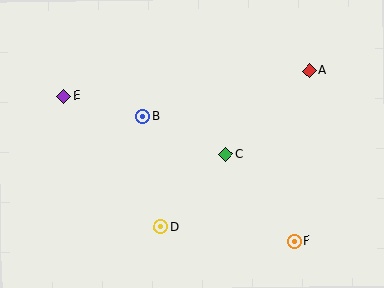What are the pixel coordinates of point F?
Point F is at (295, 241).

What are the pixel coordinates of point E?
Point E is at (64, 96).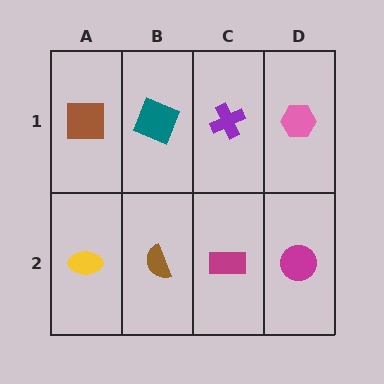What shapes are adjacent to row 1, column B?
A brown semicircle (row 2, column B), a brown square (row 1, column A), a purple cross (row 1, column C).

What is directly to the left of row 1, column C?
A teal square.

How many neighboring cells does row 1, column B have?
3.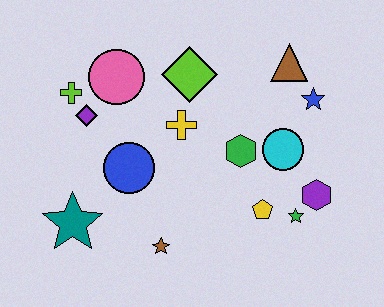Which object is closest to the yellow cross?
The lime diamond is closest to the yellow cross.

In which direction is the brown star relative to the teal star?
The brown star is to the right of the teal star.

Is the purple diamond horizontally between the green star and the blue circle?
No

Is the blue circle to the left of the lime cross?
No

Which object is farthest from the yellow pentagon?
The lime cross is farthest from the yellow pentagon.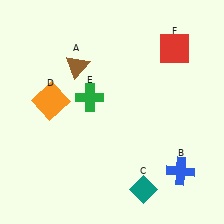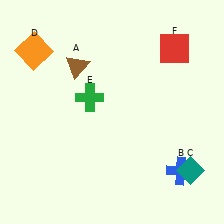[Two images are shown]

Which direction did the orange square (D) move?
The orange square (D) moved up.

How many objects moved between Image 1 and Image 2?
2 objects moved between the two images.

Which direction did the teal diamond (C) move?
The teal diamond (C) moved right.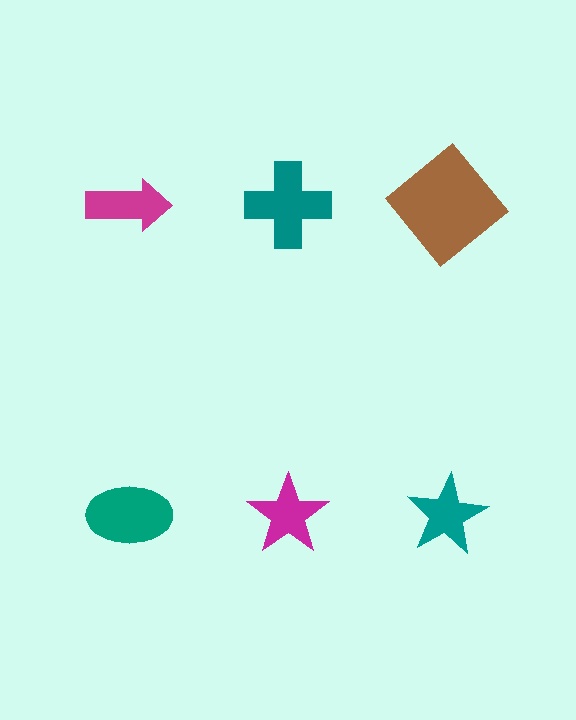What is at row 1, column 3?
A brown diamond.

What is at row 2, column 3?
A teal star.